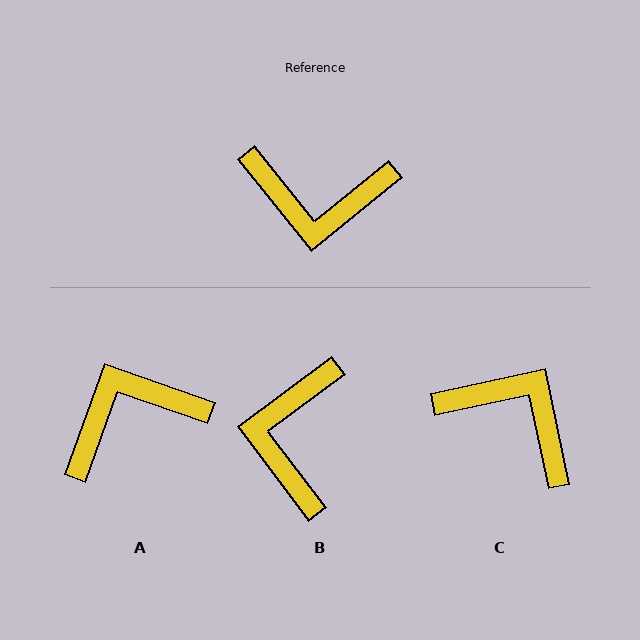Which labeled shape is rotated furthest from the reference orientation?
C, about 153 degrees away.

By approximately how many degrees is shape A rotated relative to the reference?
Approximately 148 degrees clockwise.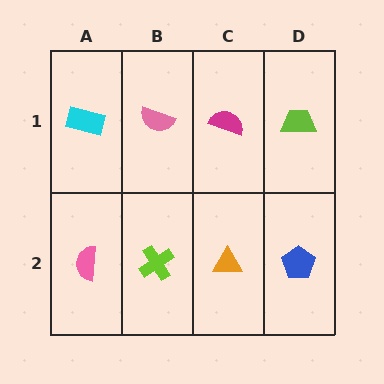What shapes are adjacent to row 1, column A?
A pink semicircle (row 2, column A), a pink semicircle (row 1, column B).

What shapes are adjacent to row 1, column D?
A blue pentagon (row 2, column D), a magenta semicircle (row 1, column C).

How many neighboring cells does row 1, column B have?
3.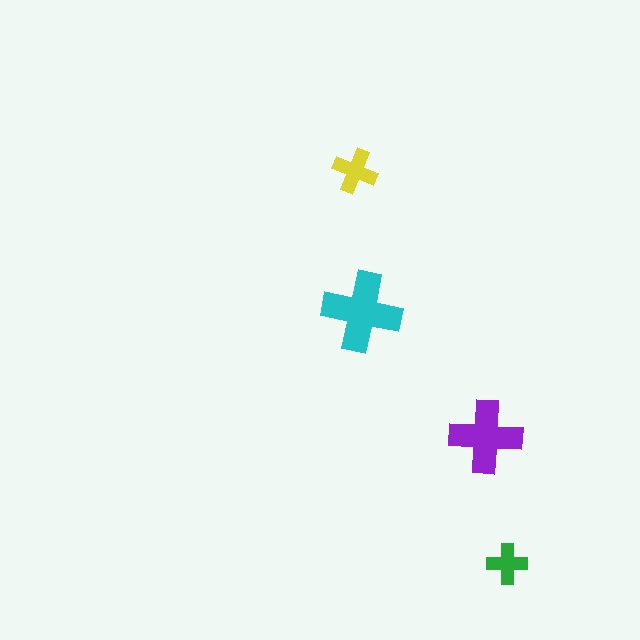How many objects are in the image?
There are 4 objects in the image.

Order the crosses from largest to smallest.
the cyan one, the purple one, the yellow one, the green one.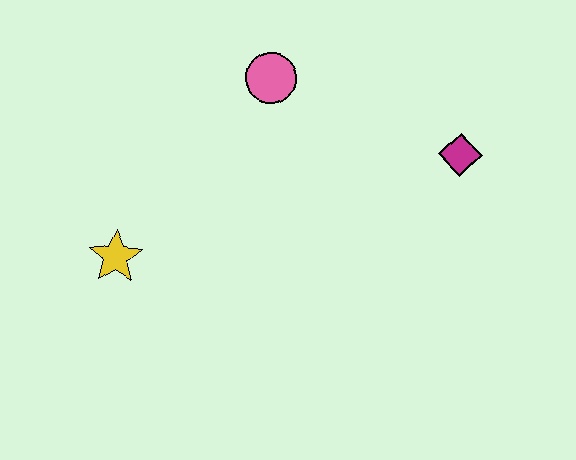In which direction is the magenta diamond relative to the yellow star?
The magenta diamond is to the right of the yellow star.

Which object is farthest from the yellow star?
The magenta diamond is farthest from the yellow star.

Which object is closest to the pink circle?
The magenta diamond is closest to the pink circle.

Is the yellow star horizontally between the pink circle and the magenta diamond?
No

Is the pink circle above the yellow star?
Yes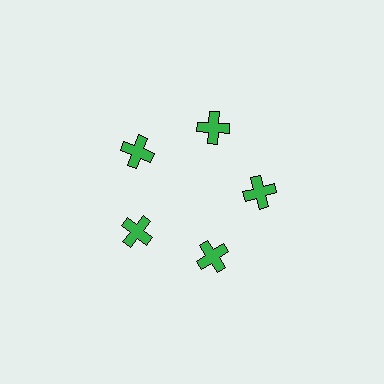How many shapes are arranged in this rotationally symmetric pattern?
There are 5 shapes, arranged in 5 groups of 1.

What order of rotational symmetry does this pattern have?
This pattern has 5-fold rotational symmetry.